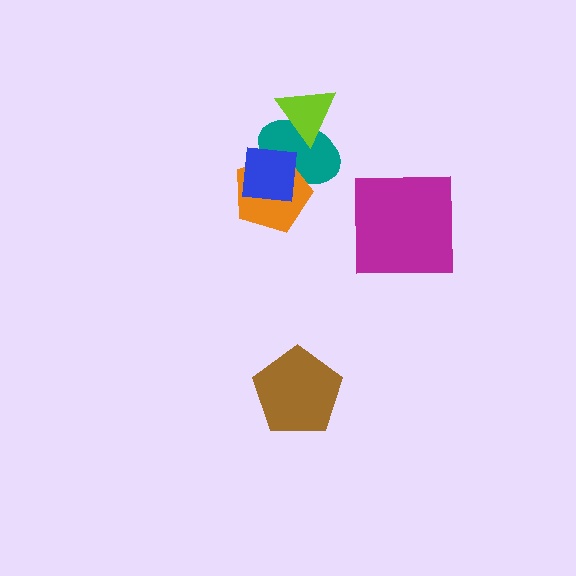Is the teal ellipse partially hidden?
Yes, it is partially covered by another shape.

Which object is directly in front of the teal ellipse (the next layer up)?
The orange pentagon is directly in front of the teal ellipse.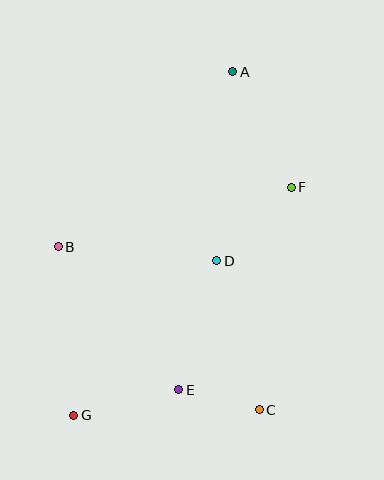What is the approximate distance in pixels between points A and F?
The distance between A and F is approximately 130 pixels.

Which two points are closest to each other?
Points C and E are closest to each other.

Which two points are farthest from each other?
Points A and G are farthest from each other.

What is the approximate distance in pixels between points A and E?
The distance between A and E is approximately 322 pixels.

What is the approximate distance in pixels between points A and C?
The distance between A and C is approximately 339 pixels.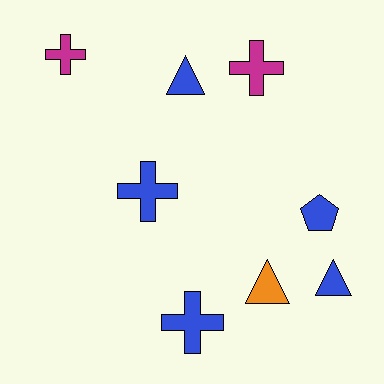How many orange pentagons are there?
There are no orange pentagons.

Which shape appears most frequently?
Cross, with 4 objects.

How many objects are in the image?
There are 8 objects.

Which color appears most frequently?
Blue, with 5 objects.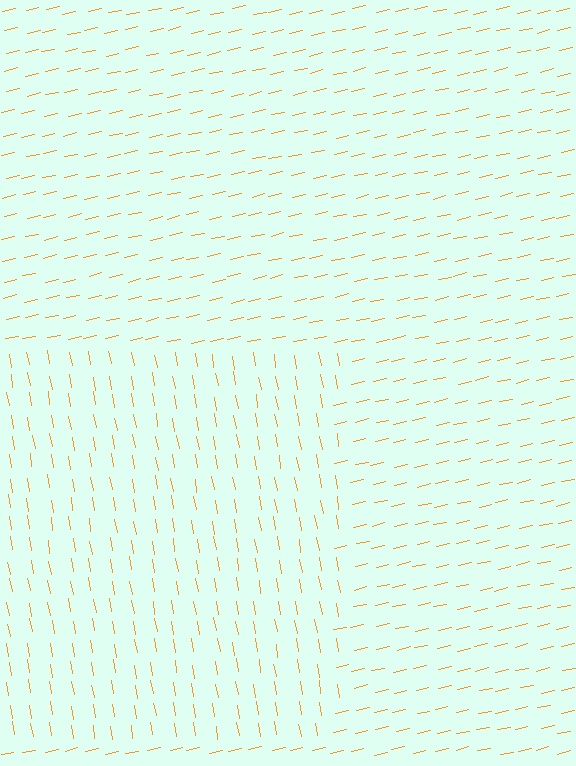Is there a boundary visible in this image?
Yes, there is a texture boundary formed by a change in line orientation.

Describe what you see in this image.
The image is filled with small orange line segments. A rectangle region in the image has lines oriented differently from the surrounding lines, creating a visible texture boundary.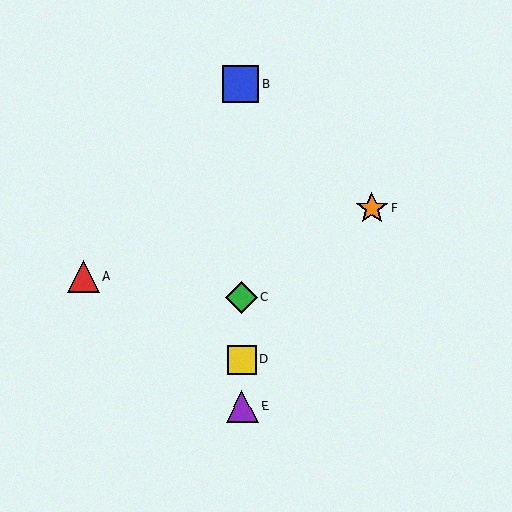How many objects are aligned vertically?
4 objects (B, C, D, E) are aligned vertically.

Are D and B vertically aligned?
Yes, both are at x≈242.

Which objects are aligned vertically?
Objects B, C, D, E are aligned vertically.